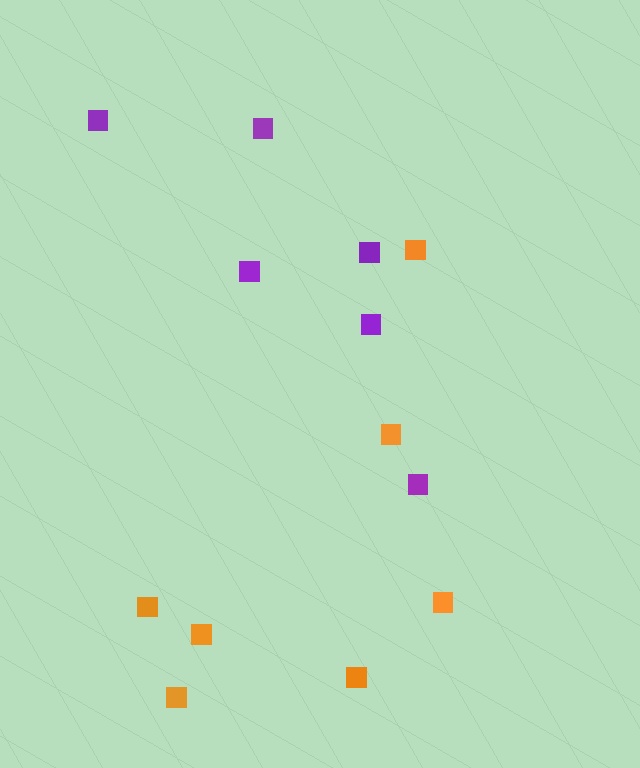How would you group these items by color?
There are 2 groups: one group of purple squares (6) and one group of orange squares (7).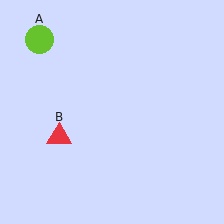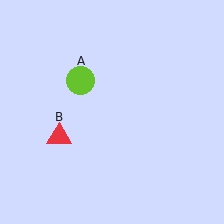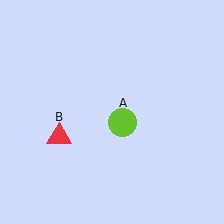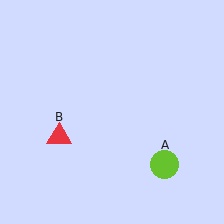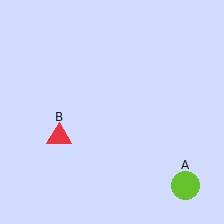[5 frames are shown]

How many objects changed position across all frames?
1 object changed position: lime circle (object A).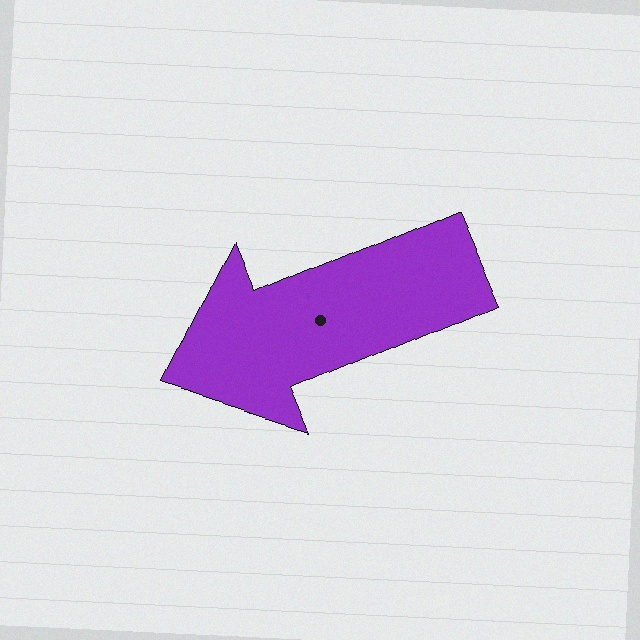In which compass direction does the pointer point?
Southwest.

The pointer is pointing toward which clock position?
Roughly 8 o'clock.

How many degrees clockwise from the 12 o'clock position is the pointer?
Approximately 247 degrees.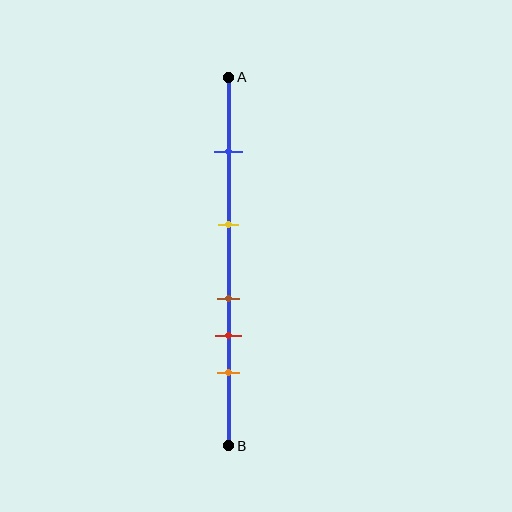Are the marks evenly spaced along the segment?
No, the marks are not evenly spaced.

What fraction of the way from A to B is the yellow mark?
The yellow mark is approximately 40% (0.4) of the way from A to B.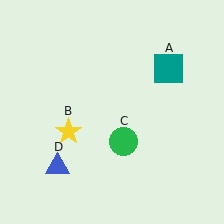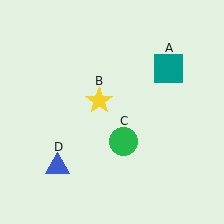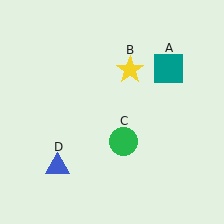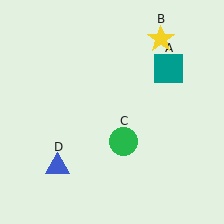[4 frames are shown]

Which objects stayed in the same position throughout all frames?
Teal square (object A) and green circle (object C) and blue triangle (object D) remained stationary.